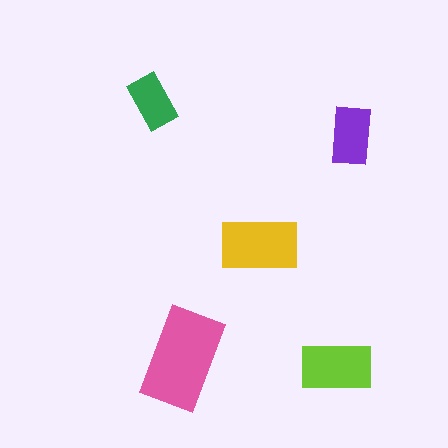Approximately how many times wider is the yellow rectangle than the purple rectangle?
About 1.5 times wider.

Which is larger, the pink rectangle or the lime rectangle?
The pink one.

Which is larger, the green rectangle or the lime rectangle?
The lime one.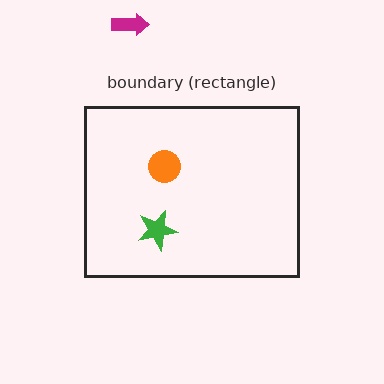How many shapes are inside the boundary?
2 inside, 1 outside.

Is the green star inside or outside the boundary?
Inside.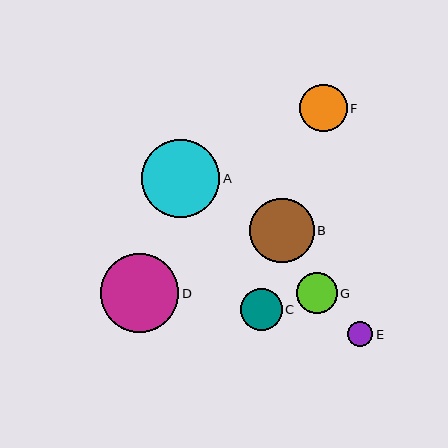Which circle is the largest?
Circle D is the largest with a size of approximately 78 pixels.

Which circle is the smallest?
Circle E is the smallest with a size of approximately 25 pixels.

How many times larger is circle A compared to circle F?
Circle A is approximately 1.7 times the size of circle F.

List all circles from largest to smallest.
From largest to smallest: D, A, B, F, C, G, E.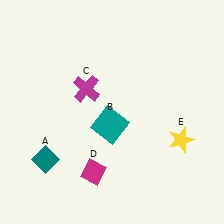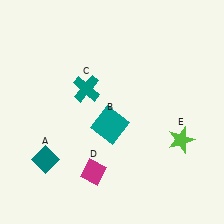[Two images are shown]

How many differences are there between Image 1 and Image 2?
There are 2 differences between the two images.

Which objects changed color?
C changed from magenta to teal. E changed from yellow to lime.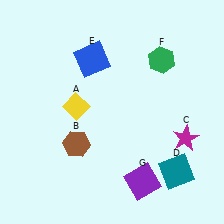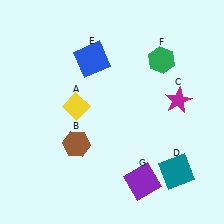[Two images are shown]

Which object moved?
The magenta star (C) moved up.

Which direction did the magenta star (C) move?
The magenta star (C) moved up.